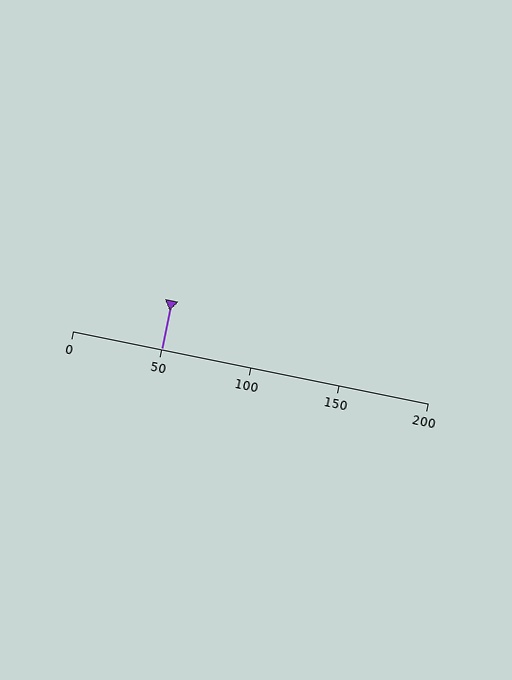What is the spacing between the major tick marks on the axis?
The major ticks are spaced 50 apart.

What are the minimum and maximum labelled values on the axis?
The axis runs from 0 to 200.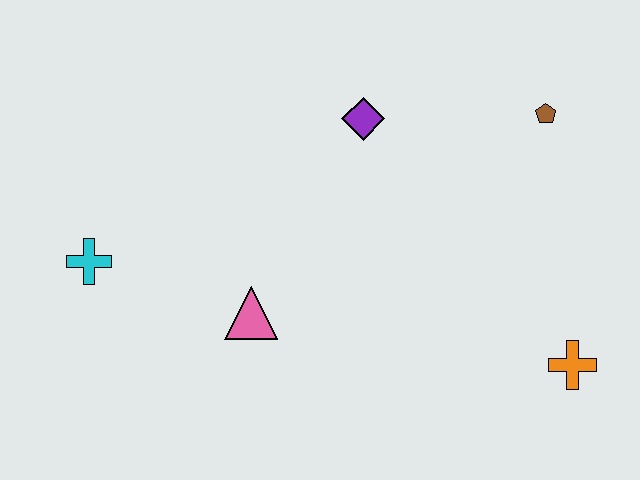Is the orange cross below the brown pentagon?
Yes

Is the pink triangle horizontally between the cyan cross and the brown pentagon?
Yes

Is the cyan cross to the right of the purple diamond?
No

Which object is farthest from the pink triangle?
The brown pentagon is farthest from the pink triangle.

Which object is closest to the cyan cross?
The pink triangle is closest to the cyan cross.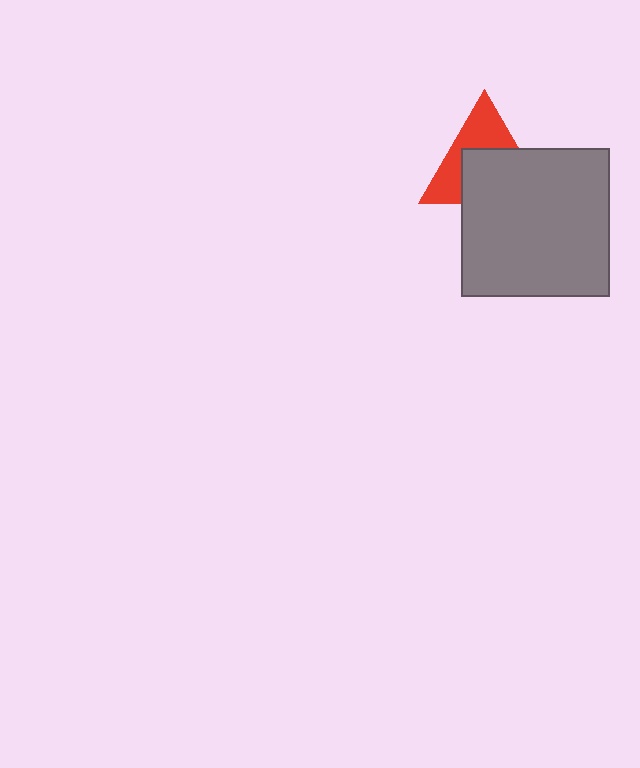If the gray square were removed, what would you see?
You would see the complete red triangle.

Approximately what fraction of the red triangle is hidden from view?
Roughly 54% of the red triangle is hidden behind the gray square.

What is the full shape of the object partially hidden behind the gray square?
The partially hidden object is a red triangle.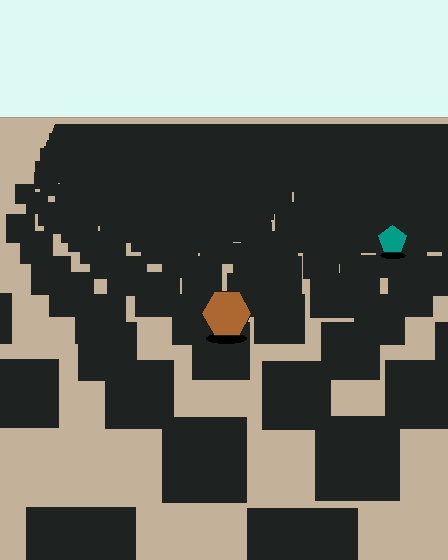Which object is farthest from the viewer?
The teal pentagon is farthest from the viewer. It appears smaller and the ground texture around it is denser.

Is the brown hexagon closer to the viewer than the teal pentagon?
Yes. The brown hexagon is closer — you can tell from the texture gradient: the ground texture is coarser near it.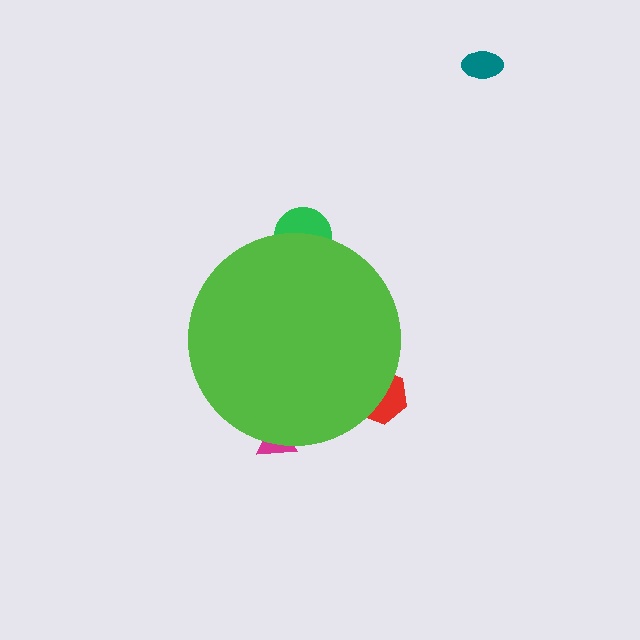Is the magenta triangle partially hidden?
Yes, the magenta triangle is partially hidden behind the lime circle.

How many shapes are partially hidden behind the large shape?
3 shapes are partially hidden.